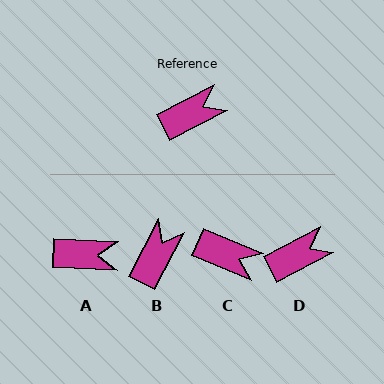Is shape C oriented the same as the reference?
No, it is off by about 50 degrees.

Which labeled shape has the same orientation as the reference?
D.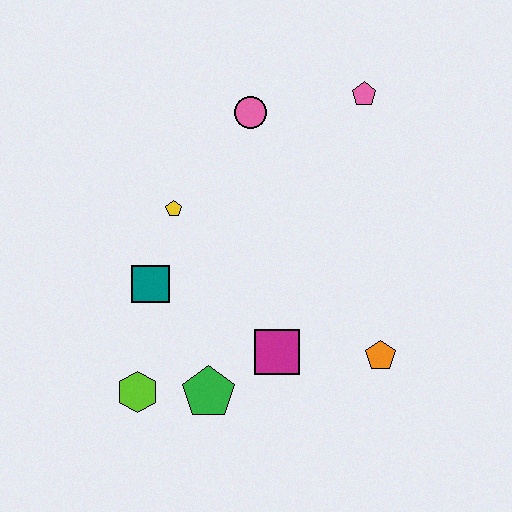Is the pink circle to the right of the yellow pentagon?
Yes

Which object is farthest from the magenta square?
The pink pentagon is farthest from the magenta square.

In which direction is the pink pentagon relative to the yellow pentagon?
The pink pentagon is to the right of the yellow pentagon.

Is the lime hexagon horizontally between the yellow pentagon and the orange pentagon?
No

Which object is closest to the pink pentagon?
The pink circle is closest to the pink pentagon.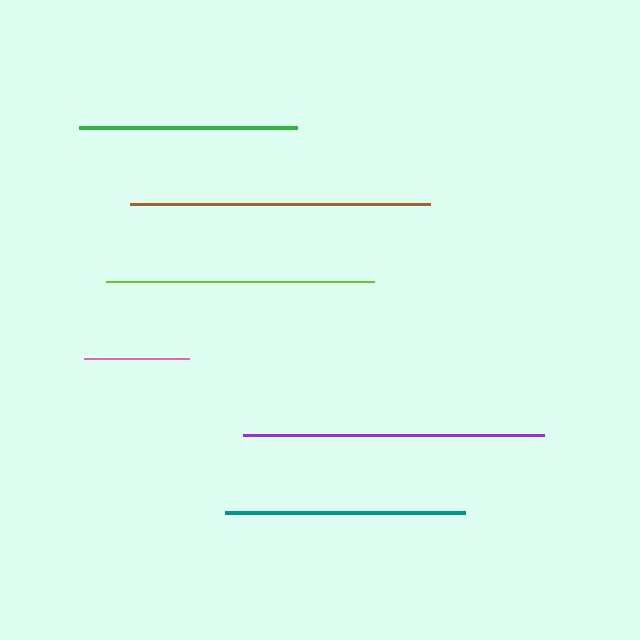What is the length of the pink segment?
The pink segment is approximately 105 pixels long.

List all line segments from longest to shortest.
From longest to shortest: purple, brown, lime, teal, green, pink.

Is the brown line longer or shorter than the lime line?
The brown line is longer than the lime line.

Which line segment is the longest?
The purple line is the longest at approximately 301 pixels.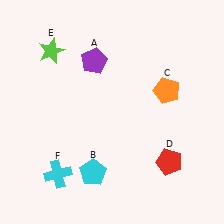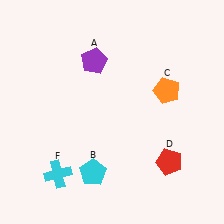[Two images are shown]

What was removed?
The lime star (E) was removed in Image 2.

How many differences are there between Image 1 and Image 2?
There is 1 difference between the two images.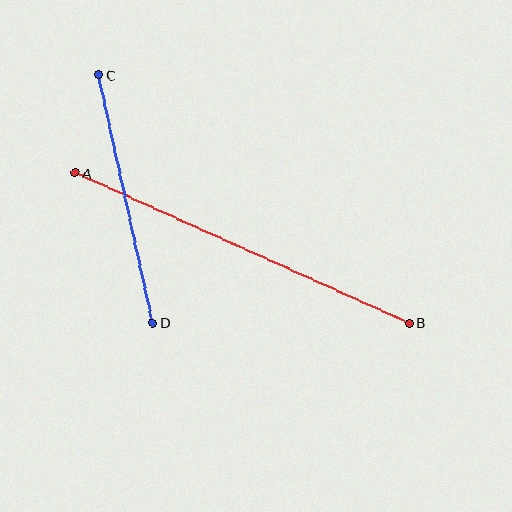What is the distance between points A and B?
The distance is approximately 367 pixels.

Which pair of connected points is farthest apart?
Points A and B are farthest apart.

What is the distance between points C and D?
The distance is approximately 254 pixels.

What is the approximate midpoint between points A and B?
The midpoint is at approximately (242, 248) pixels.